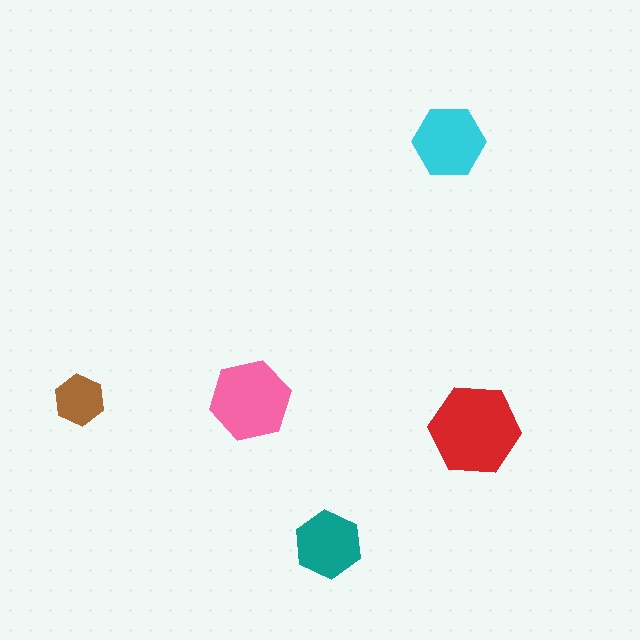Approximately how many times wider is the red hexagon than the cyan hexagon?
About 1.5 times wider.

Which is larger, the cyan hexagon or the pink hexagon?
The pink one.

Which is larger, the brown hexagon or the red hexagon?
The red one.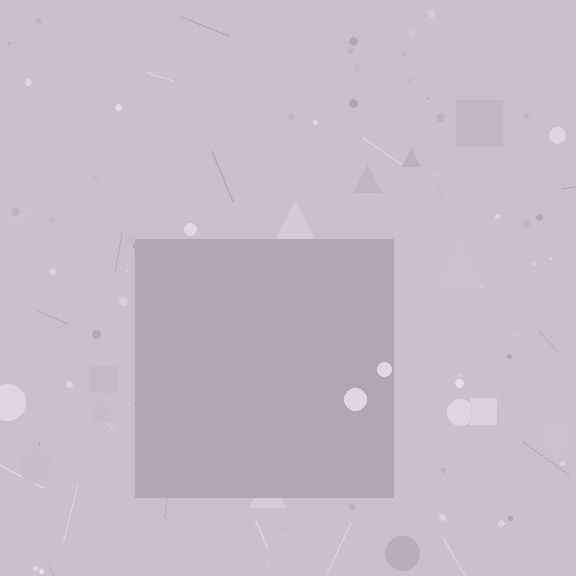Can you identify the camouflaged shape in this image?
The camouflaged shape is a square.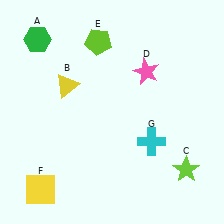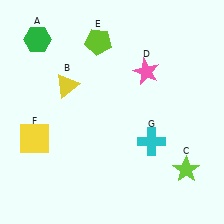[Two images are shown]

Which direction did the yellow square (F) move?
The yellow square (F) moved up.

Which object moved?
The yellow square (F) moved up.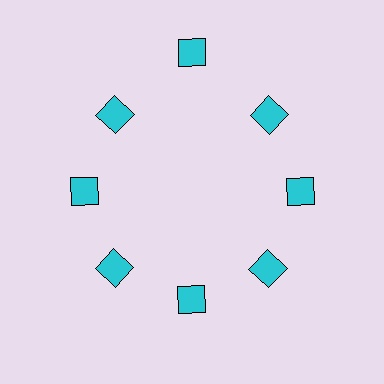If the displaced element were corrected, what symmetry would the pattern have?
It would have 8-fold rotational symmetry — the pattern would map onto itself every 45 degrees.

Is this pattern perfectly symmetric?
No. The 8 cyan diamonds are arranged in a ring, but one element near the 12 o'clock position is pushed outward from the center, breaking the 8-fold rotational symmetry.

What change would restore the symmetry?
The symmetry would be restored by moving it inward, back onto the ring so that all 8 diamonds sit at equal angles and equal distance from the center.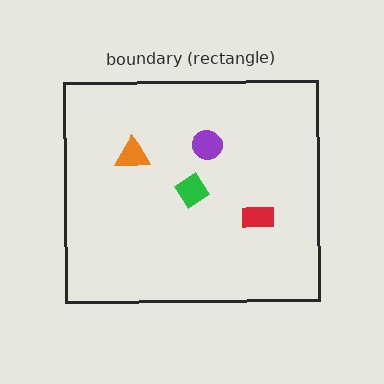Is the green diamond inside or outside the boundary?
Inside.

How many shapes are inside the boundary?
4 inside, 0 outside.